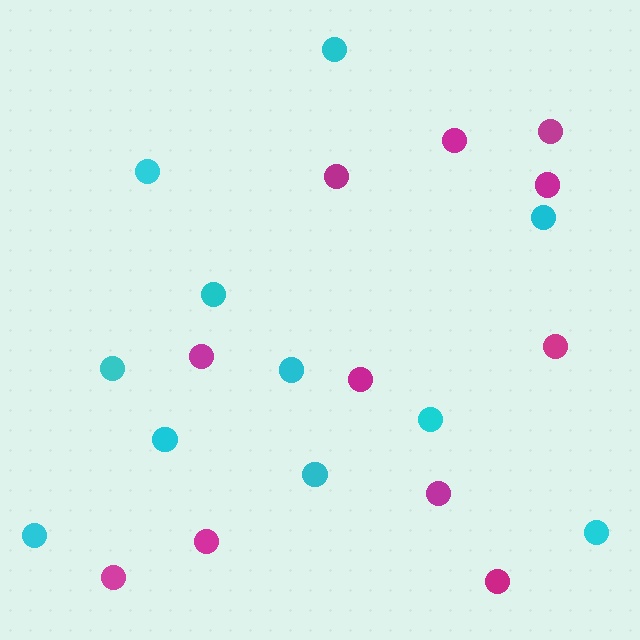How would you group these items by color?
There are 2 groups: one group of cyan circles (11) and one group of magenta circles (11).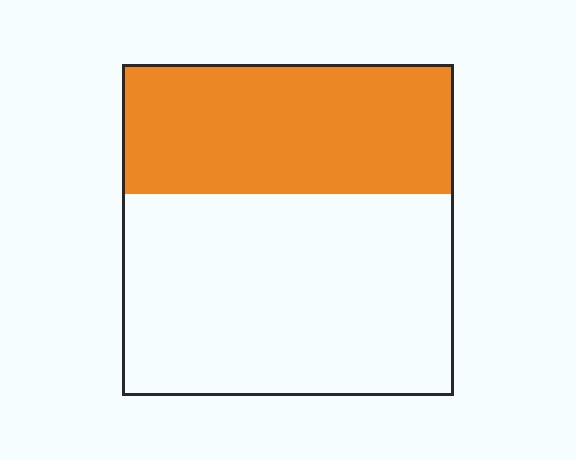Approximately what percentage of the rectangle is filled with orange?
Approximately 40%.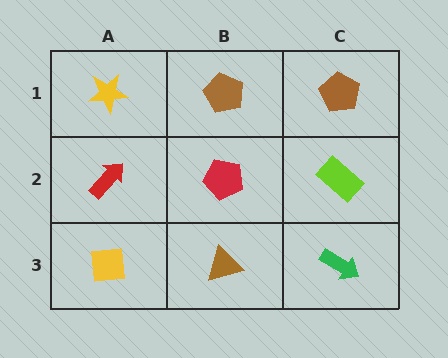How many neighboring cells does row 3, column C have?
2.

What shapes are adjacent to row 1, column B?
A red pentagon (row 2, column B), a yellow star (row 1, column A), a brown pentagon (row 1, column C).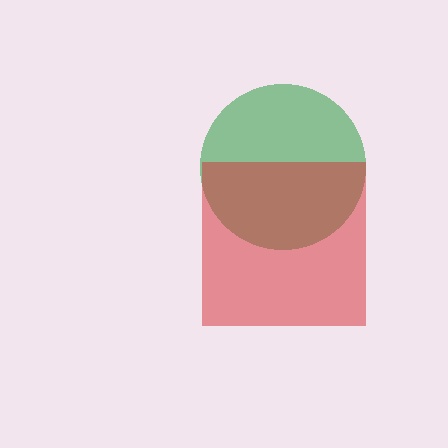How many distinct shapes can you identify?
There are 2 distinct shapes: a green circle, a red square.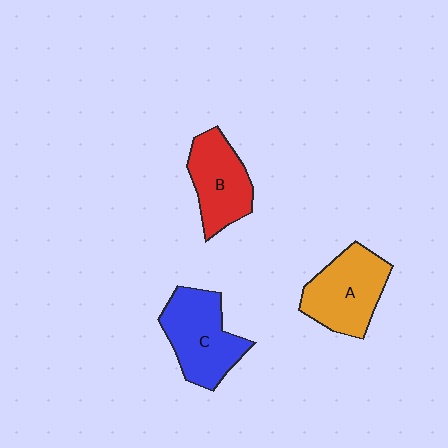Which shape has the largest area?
Shape C (blue).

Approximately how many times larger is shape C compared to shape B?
Approximately 1.2 times.